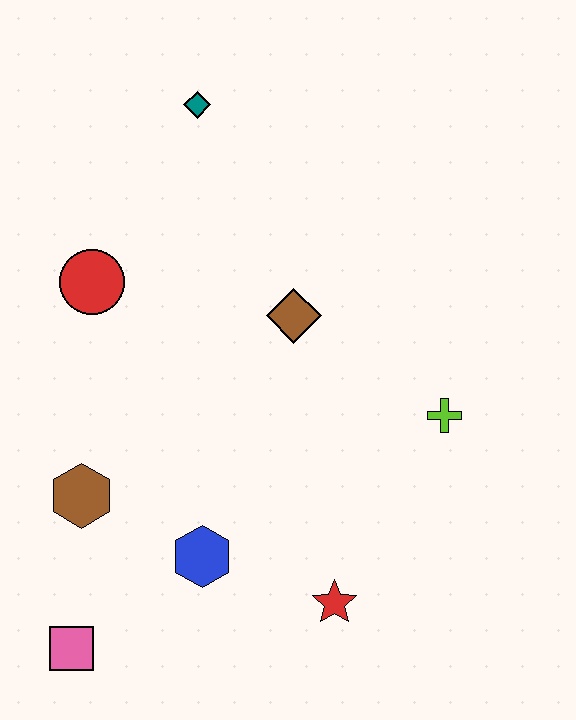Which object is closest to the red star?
The blue hexagon is closest to the red star.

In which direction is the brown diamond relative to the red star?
The brown diamond is above the red star.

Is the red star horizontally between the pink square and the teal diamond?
No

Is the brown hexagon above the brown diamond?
No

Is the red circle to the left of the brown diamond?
Yes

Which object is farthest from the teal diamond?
The pink square is farthest from the teal diamond.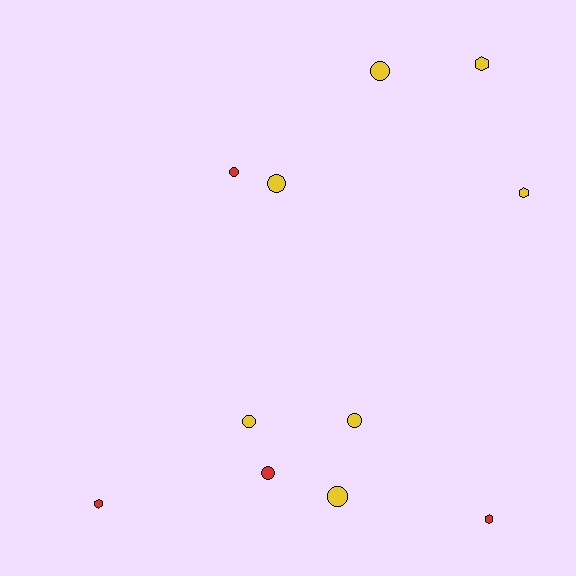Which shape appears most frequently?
Circle, with 7 objects.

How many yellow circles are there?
There are 5 yellow circles.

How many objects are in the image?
There are 11 objects.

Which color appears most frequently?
Yellow, with 7 objects.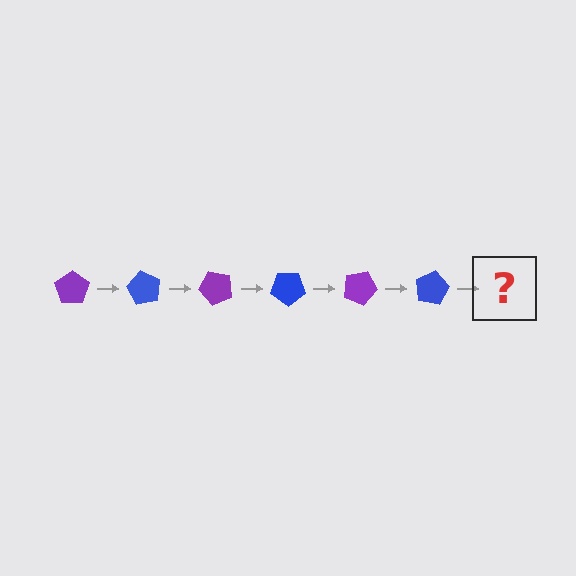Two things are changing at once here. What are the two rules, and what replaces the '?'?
The two rules are that it rotates 60 degrees each step and the color cycles through purple and blue. The '?' should be a purple pentagon, rotated 360 degrees from the start.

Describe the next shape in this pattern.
It should be a purple pentagon, rotated 360 degrees from the start.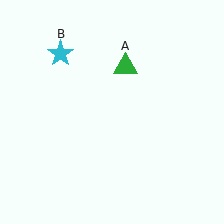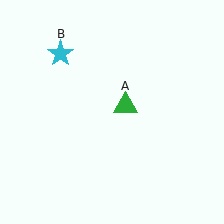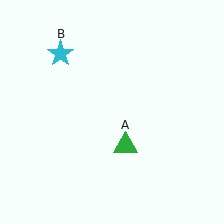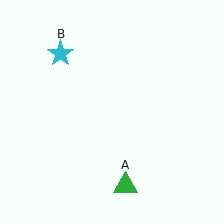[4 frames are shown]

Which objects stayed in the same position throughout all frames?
Cyan star (object B) remained stationary.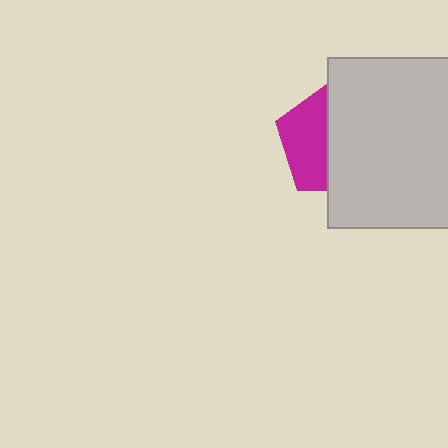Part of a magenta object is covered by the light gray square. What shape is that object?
It is a pentagon.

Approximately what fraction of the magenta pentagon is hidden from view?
Roughly 58% of the magenta pentagon is hidden behind the light gray square.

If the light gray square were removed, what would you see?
You would see the complete magenta pentagon.